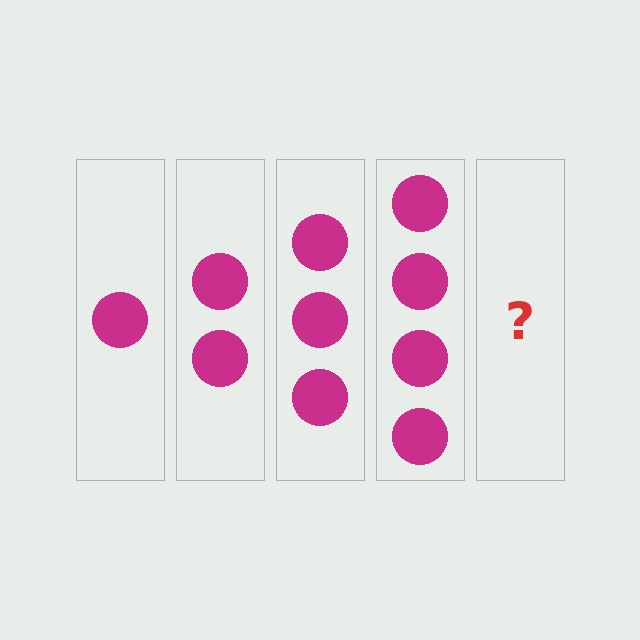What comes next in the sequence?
The next element should be 5 circles.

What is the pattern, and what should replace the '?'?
The pattern is that each step adds one more circle. The '?' should be 5 circles.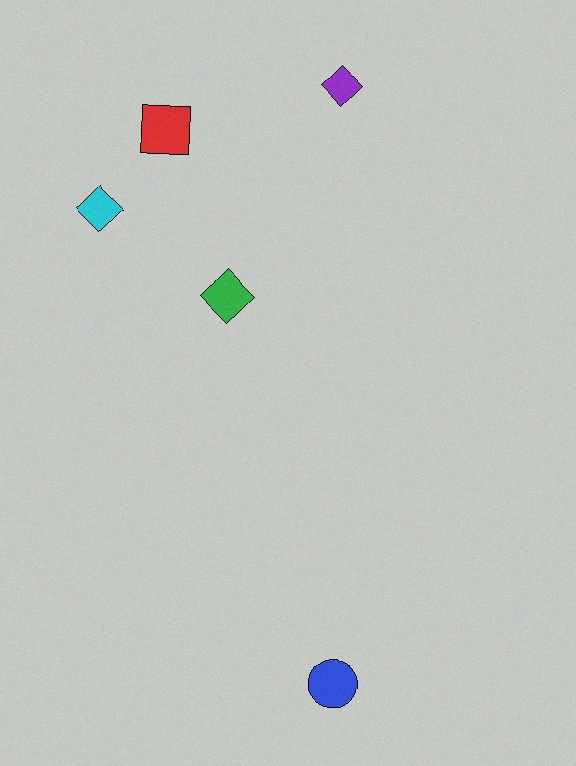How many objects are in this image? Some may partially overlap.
There are 5 objects.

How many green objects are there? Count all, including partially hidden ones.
There is 1 green object.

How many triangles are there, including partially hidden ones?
There are no triangles.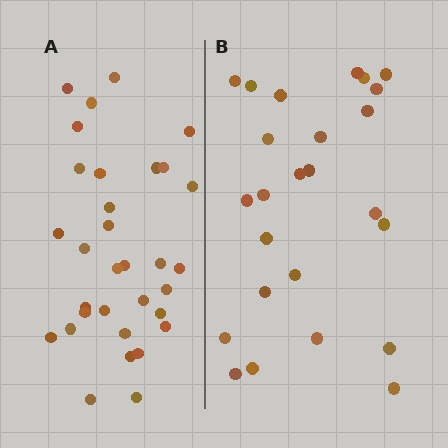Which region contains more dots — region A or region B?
Region A (the left region) has more dots.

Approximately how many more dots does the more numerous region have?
Region A has roughly 8 or so more dots than region B.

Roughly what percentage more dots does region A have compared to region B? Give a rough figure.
About 30% more.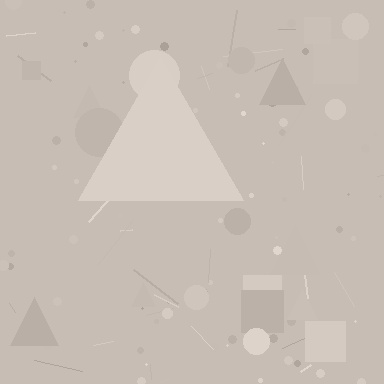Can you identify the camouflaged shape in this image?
The camouflaged shape is a triangle.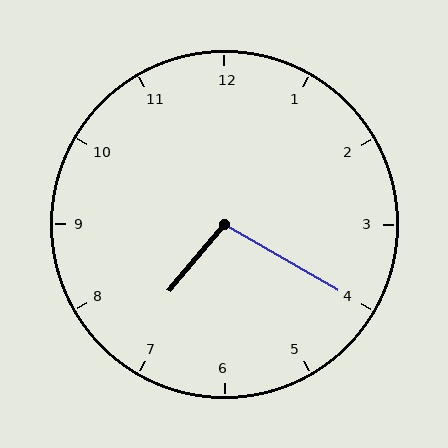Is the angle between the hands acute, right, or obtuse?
It is obtuse.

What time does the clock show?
7:20.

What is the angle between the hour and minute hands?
Approximately 100 degrees.